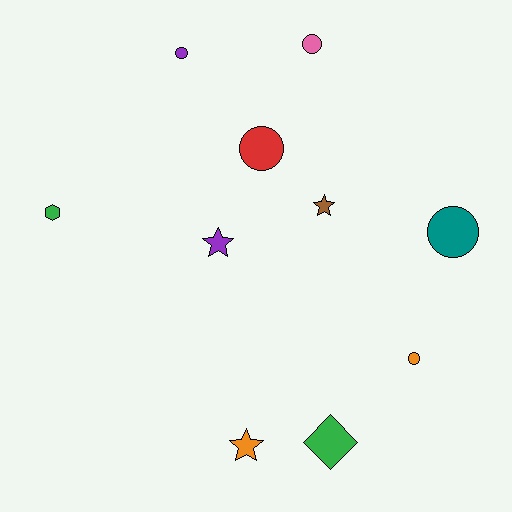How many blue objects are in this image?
There are no blue objects.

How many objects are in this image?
There are 10 objects.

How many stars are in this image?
There are 3 stars.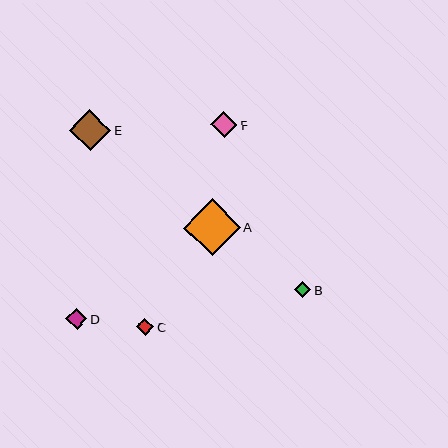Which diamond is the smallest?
Diamond B is the smallest with a size of approximately 16 pixels.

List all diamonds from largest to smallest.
From largest to smallest: A, E, F, D, C, B.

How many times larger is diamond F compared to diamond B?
Diamond F is approximately 1.7 times the size of diamond B.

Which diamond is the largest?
Diamond A is the largest with a size of approximately 57 pixels.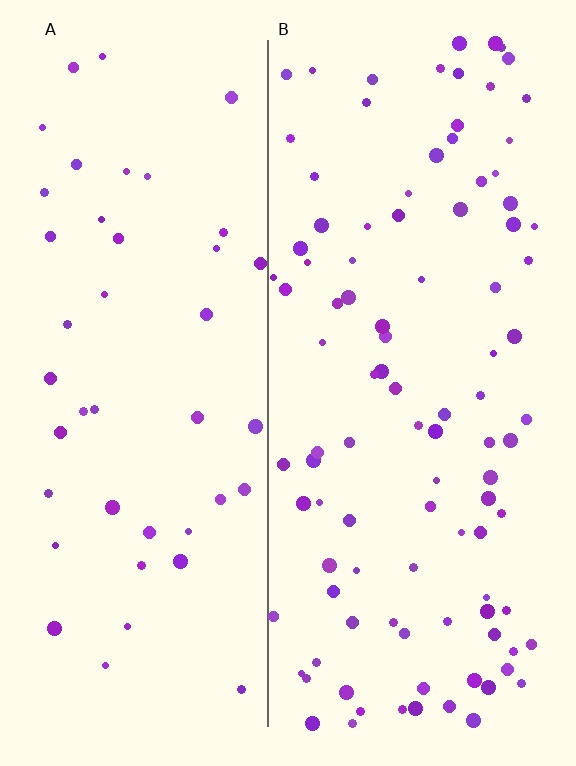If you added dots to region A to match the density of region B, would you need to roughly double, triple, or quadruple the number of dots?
Approximately double.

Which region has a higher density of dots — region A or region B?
B (the right).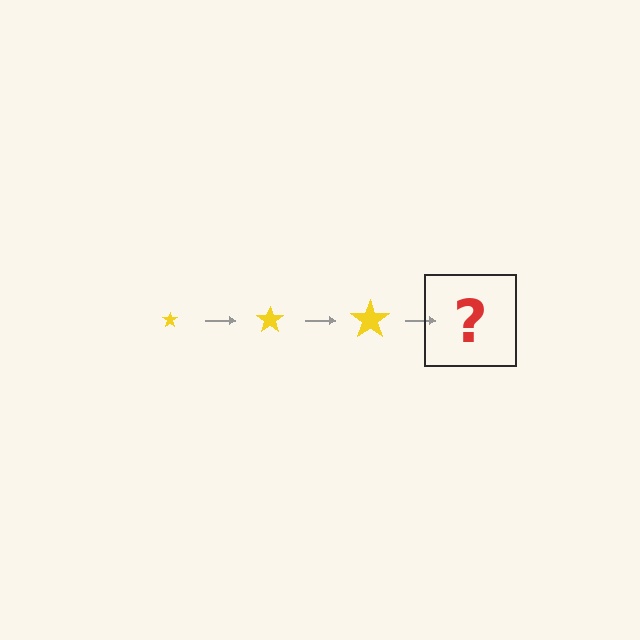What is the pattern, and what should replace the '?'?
The pattern is that the star gets progressively larger each step. The '?' should be a yellow star, larger than the previous one.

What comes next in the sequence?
The next element should be a yellow star, larger than the previous one.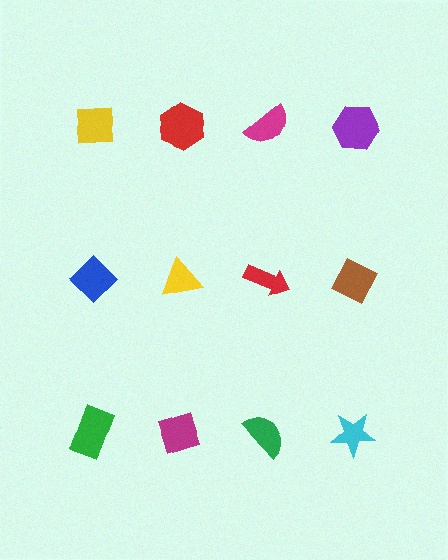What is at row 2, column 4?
A brown diamond.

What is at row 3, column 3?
A green semicircle.